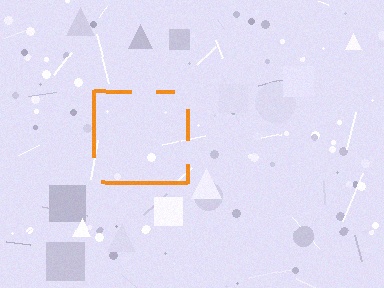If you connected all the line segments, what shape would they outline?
They would outline a square.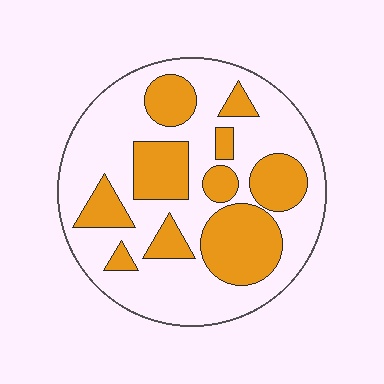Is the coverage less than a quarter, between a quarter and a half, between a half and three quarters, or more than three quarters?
Between a quarter and a half.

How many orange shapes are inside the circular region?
10.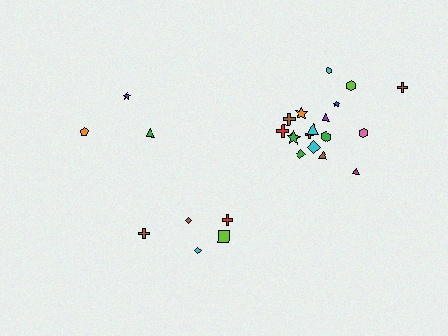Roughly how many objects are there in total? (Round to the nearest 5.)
Roughly 25 objects in total.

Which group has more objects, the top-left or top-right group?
The top-right group.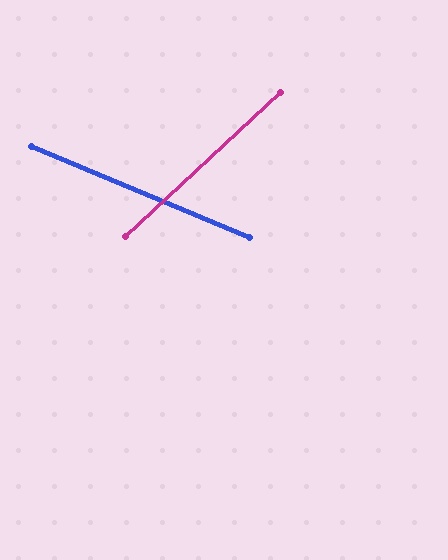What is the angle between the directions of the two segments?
Approximately 65 degrees.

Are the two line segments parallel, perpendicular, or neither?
Neither parallel nor perpendicular — they differ by about 65°.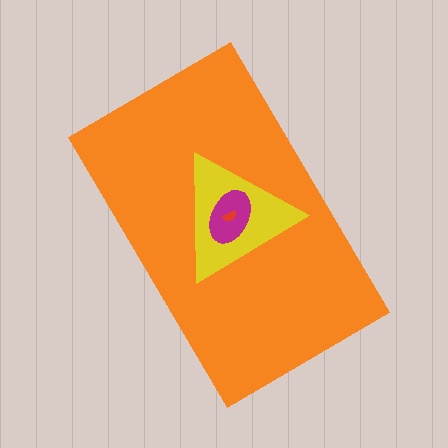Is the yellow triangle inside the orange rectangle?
Yes.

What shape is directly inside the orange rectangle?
The yellow triangle.